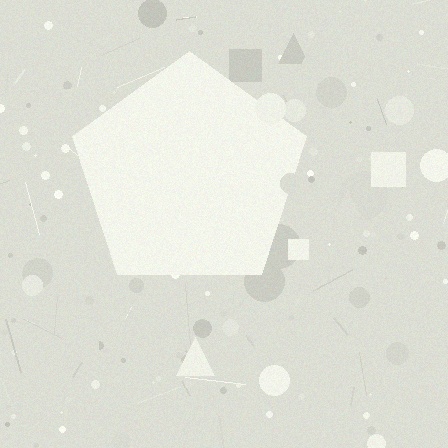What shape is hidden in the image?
A pentagon is hidden in the image.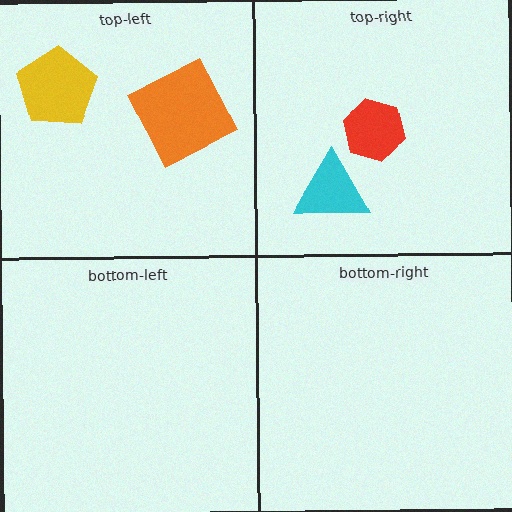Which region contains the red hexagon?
The top-right region.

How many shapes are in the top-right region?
2.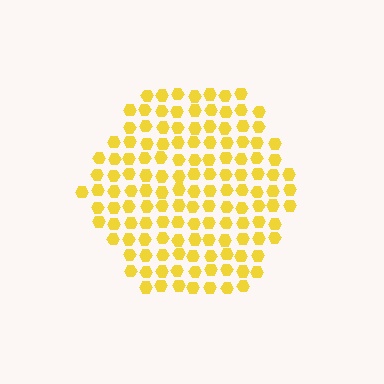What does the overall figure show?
The overall figure shows a hexagon.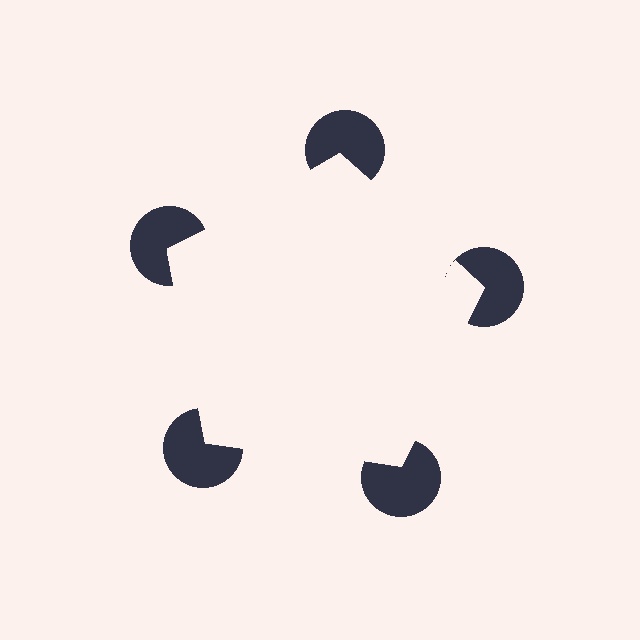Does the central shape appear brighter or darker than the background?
It typically appears slightly brighter than the background, even though no actual brightness change is drawn.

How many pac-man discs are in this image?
There are 5 — one at each vertex of the illusory pentagon.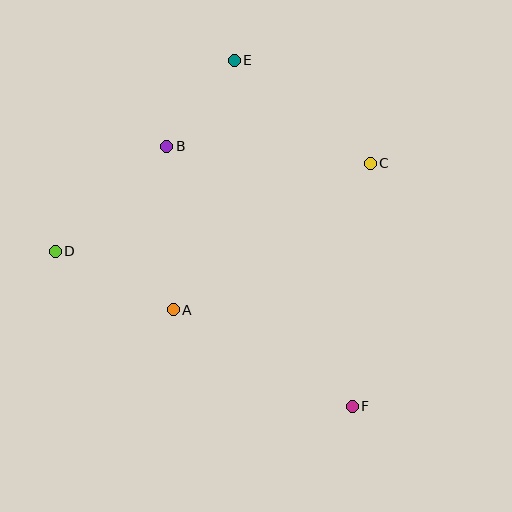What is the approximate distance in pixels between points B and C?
The distance between B and C is approximately 204 pixels.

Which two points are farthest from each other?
Points E and F are farthest from each other.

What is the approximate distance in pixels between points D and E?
The distance between D and E is approximately 262 pixels.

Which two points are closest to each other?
Points B and E are closest to each other.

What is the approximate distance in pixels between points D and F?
The distance between D and F is approximately 335 pixels.